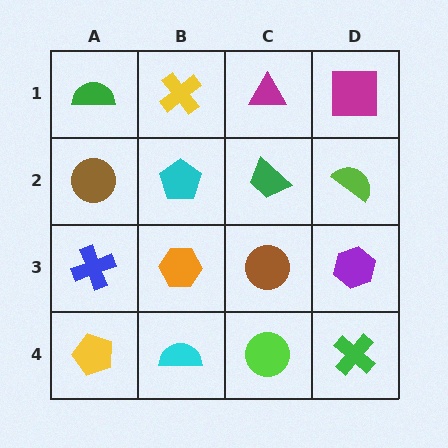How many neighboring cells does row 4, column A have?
2.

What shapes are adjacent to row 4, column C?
A brown circle (row 3, column C), a cyan semicircle (row 4, column B), a green cross (row 4, column D).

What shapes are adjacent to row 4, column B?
An orange hexagon (row 3, column B), a yellow pentagon (row 4, column A), a lime circle (row 4, column C).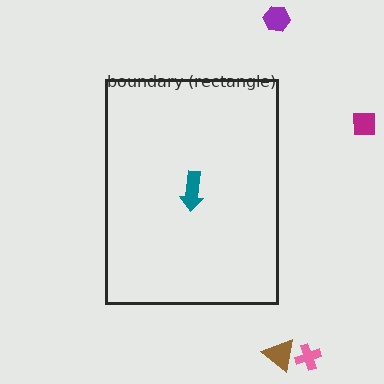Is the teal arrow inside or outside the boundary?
Inside.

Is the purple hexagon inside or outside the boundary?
Outside.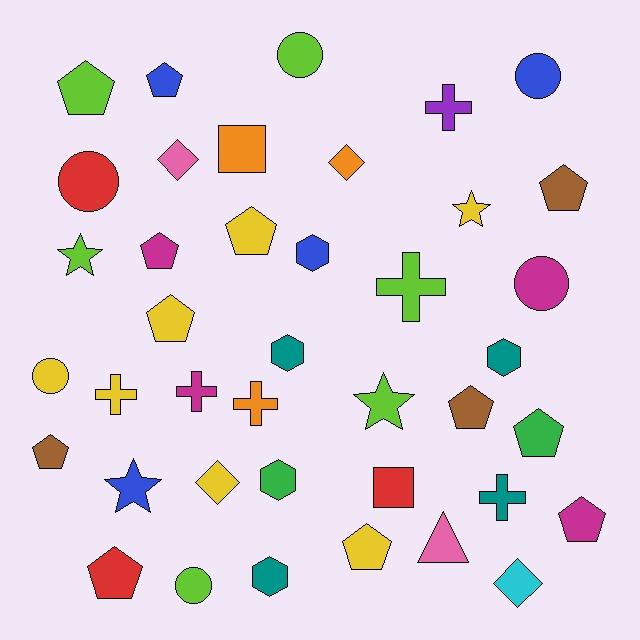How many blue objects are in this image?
There are 4 blue objects.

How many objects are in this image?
There are 40 objects.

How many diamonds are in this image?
There are 4 diamonds.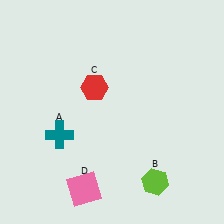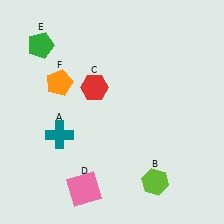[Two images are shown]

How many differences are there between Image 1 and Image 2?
There are 2 differences between the two images.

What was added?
A green pentagon (E), an orange pentagon (F) were added in Image 2.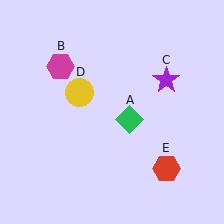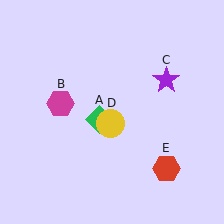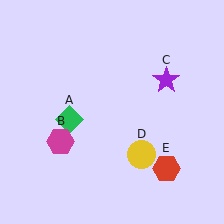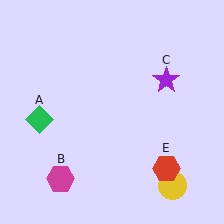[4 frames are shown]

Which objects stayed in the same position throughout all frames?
Purple star (object C) and red hexagon (object E) remained stationary.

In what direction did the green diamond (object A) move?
The green diamond (object A) moved left.